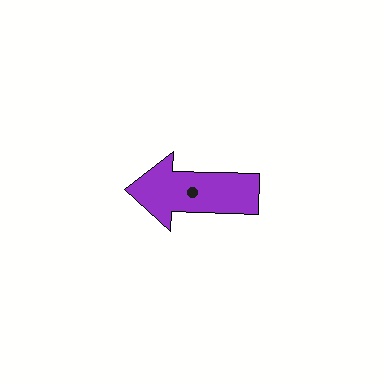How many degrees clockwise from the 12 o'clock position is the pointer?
Approximately 272 degrees.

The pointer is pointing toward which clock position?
Roughly 9 o'clock.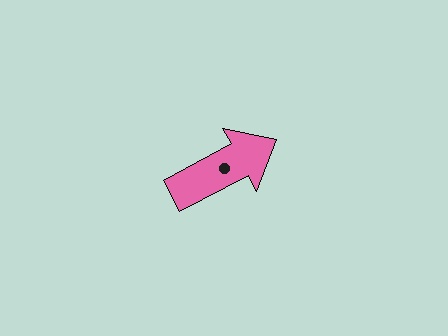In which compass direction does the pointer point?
Northeast.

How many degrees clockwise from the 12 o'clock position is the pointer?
Approximately 62 degrees.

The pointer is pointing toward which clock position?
Roughly 2 o'clock.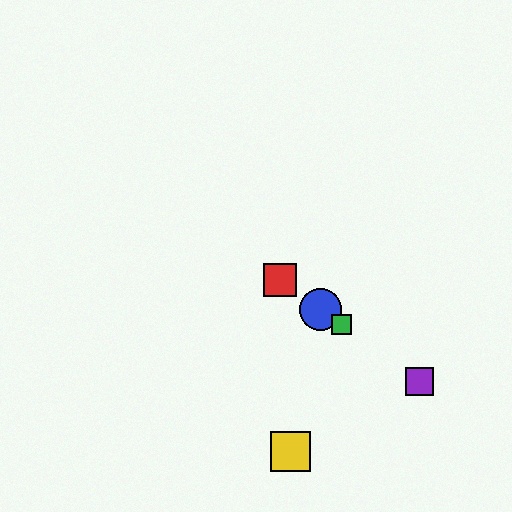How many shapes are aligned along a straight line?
4 shapes (the red square, the blue circle, the green square, the purple square) are aligned along a straight line.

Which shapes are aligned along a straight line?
The red square, the blue circle, the green square, the purple square are aligned along a straight line.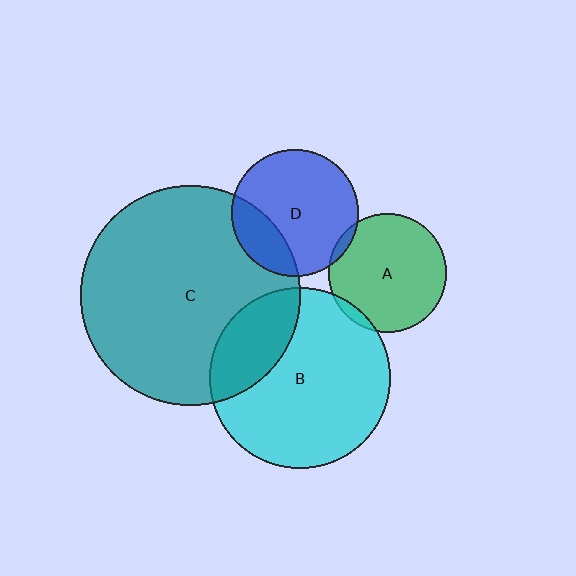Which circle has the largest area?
Circle C (teal).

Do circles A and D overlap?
Yes.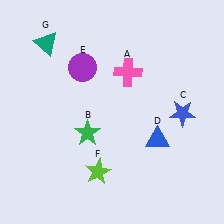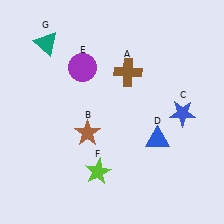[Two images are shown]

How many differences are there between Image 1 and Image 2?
There are 2 differences between the two images.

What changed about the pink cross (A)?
In Image 1, A is pink. In Image 2, it changed to brown.